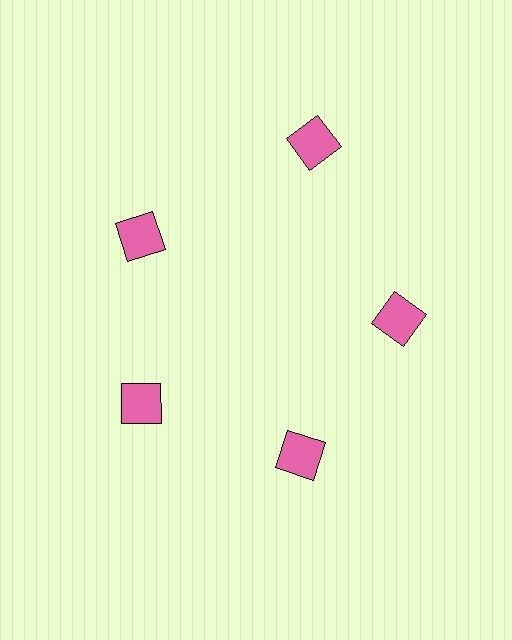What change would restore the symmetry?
The symmetry would be restored by moving it inward, back onto the ring so that all 5 squares sit at equal angles and equal distance from the center.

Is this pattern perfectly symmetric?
No. The 5 pink squares are arranged in a ring, but one element near the 1 o'clock position is pushed outward from the center, breaking the 5-fold rotational symmetry.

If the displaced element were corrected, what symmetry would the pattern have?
It would have 5-fold rotational symmetry — the pattern would map onto itself every 72 degrees.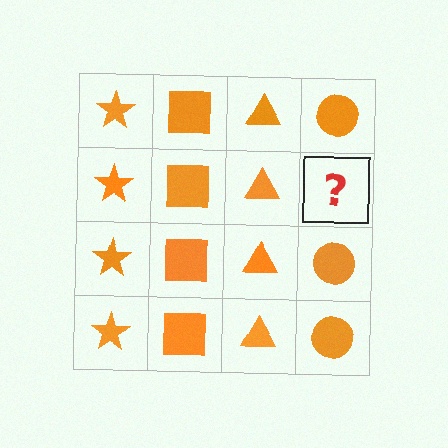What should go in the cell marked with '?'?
The missing cell should contain an orange circle.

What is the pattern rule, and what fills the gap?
The rule is that each column has a consistent shape. The gap should be filled with an orange circle.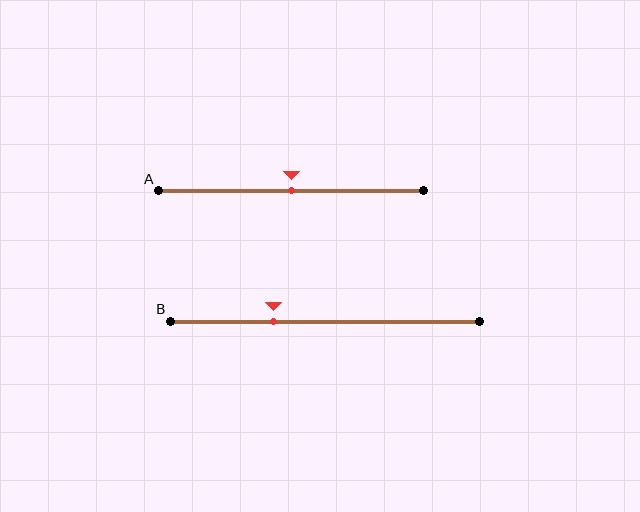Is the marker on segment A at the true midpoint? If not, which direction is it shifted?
Yes, the marker on segment A is at the true midpoint.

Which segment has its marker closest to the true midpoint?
Segment A has its marker closest to the true midpoint.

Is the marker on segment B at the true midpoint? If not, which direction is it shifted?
No, the marker on segment B is shifted to the left by about 17% of the segment length.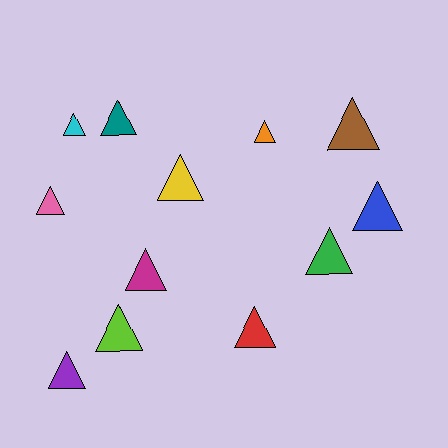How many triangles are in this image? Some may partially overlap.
There are 12 triangles.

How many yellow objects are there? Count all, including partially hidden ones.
There is 1 yellow object.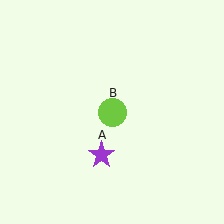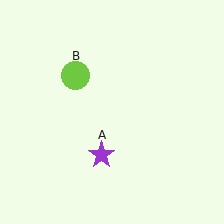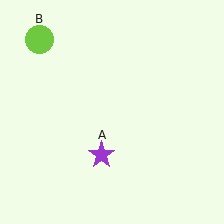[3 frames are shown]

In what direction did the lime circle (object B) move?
The lime circle (object B) moved up and to the left.